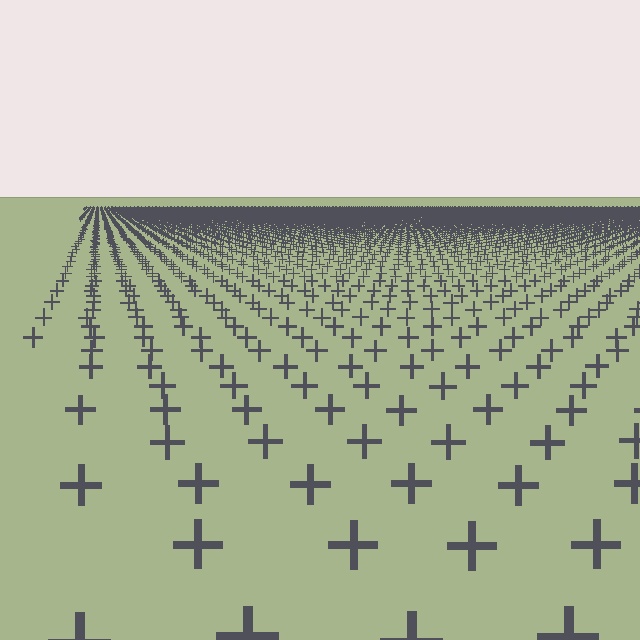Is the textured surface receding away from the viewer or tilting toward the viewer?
The surface is receding away from the viewer. Texture elements get smaller and denser toward the top.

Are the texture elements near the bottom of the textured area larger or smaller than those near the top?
Larger. Near the bottom, elements are closer to the viewer and appear at a bigger on-screen size.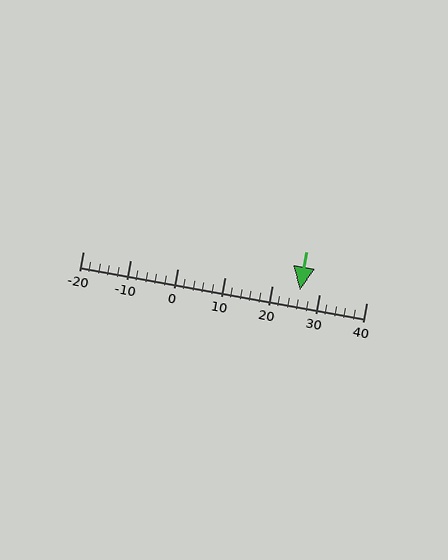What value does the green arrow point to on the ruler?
The green arrow points to approximately 26.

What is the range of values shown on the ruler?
The ruler shows values from -20 to 40.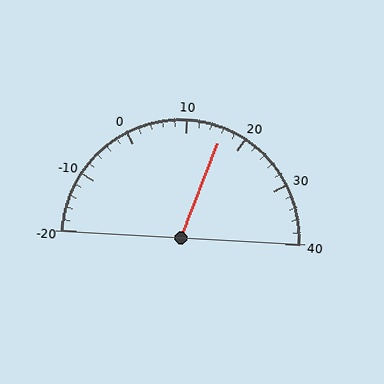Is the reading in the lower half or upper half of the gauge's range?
The reading is in the upper half of the range (-20 to 40).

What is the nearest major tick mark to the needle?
The nearest major tick mark is 20.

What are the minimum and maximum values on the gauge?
The gauge ranges from -20 to 40.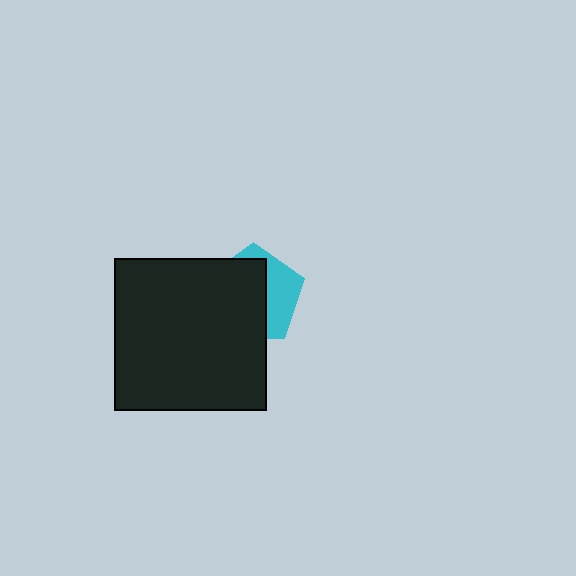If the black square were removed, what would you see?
You would see the complete cyan pentagon.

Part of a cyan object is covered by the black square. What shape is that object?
It is a pentagon.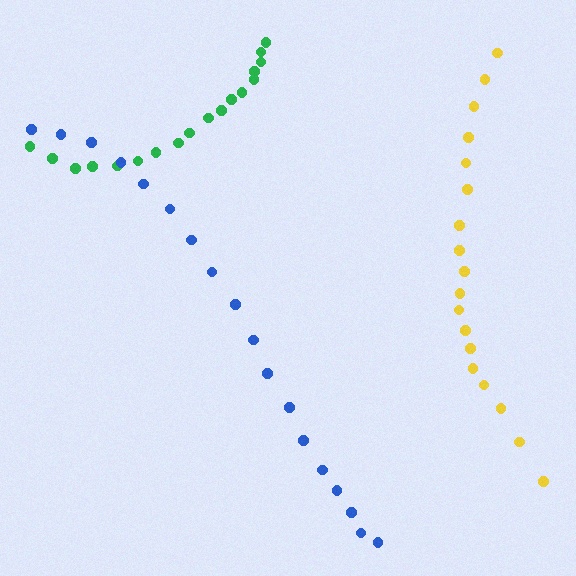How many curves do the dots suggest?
There are 3 distinct paths.